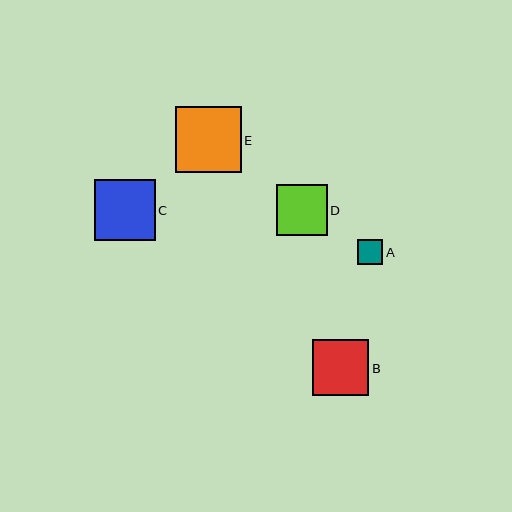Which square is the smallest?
Square A is the smallest with a size of approximately 26 pixels.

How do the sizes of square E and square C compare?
Square E and square C are approximately the same size.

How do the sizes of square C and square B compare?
Square C and square B are approximately the same size.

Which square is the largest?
Square E is the largest with a size of approximately 66 pixels.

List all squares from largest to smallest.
From largest to smallest: E, C, B, D, A.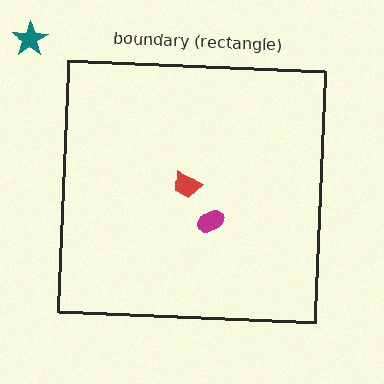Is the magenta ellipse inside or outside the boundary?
Inside.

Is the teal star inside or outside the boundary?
Outside.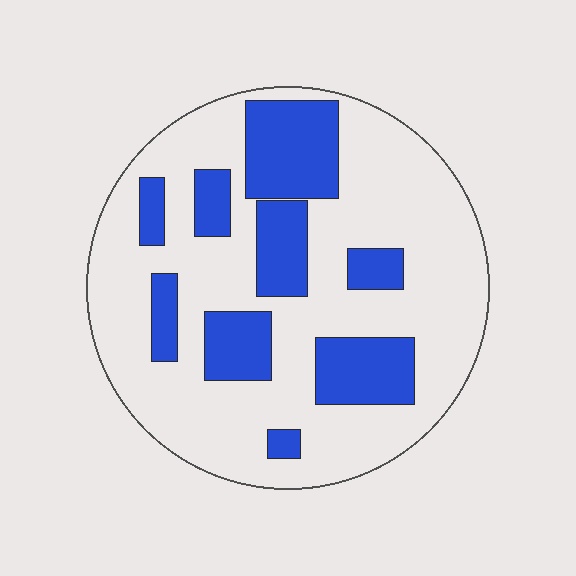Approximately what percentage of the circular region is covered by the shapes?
Approximately 30%.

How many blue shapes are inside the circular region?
9.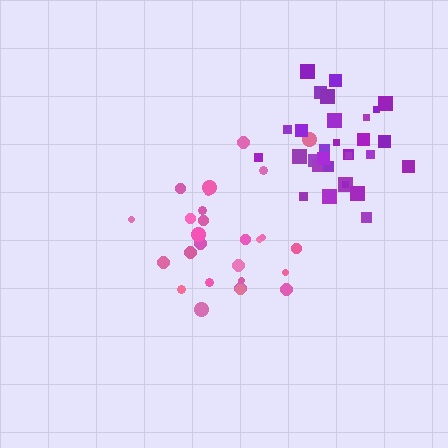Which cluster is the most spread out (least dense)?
Pink.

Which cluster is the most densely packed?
Purple.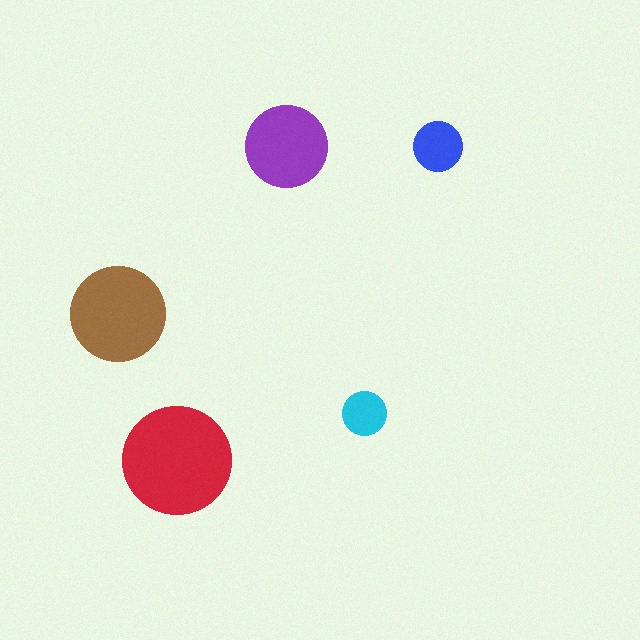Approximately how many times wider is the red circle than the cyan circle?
About 2.5 times wider.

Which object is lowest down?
The red circle is bottommost.